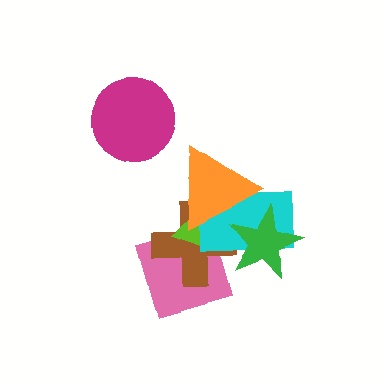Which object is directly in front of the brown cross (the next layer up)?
The lime triangle is directly in front of the brown cross.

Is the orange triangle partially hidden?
Yes, it is partially covered by another shape.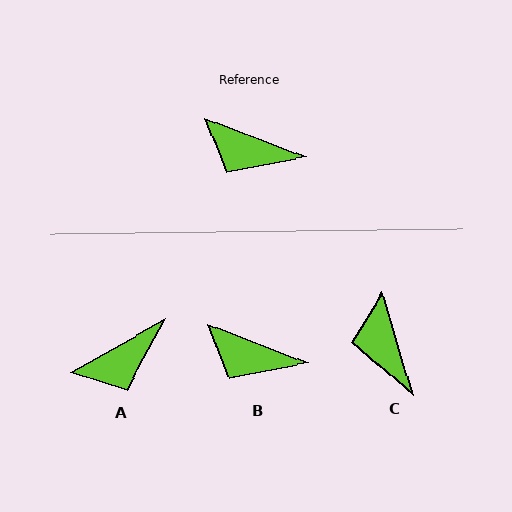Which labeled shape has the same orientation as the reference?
B.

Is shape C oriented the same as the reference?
No, it is off by about 52 degrees.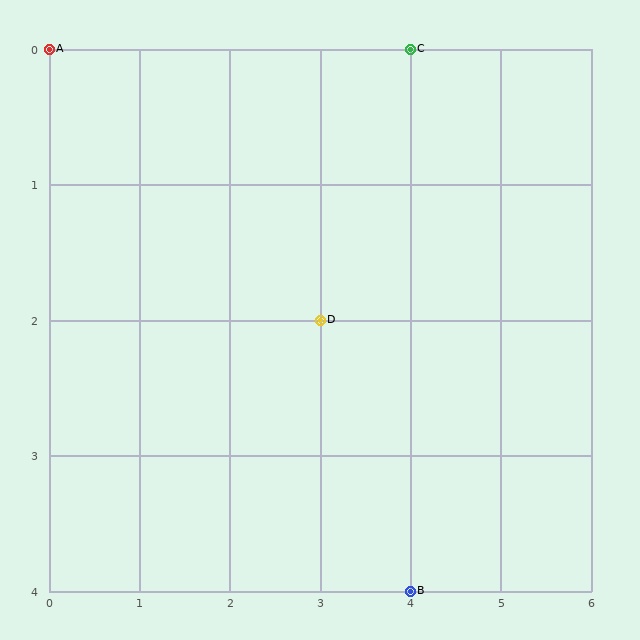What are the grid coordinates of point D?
Point D is at grid coordinates (3, 2).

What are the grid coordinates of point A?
Point A is at grid coordinates (0, 0).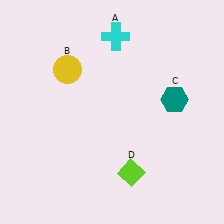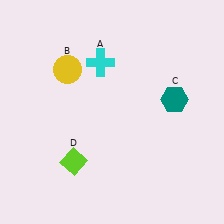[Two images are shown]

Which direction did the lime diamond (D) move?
The lime diamond (D) moved left.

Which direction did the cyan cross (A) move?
The cyan cross (A) moved down.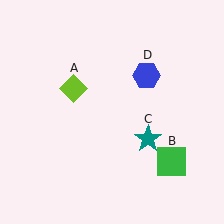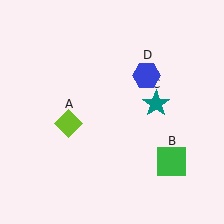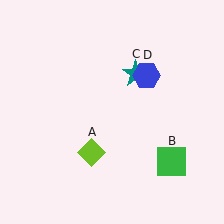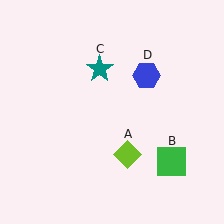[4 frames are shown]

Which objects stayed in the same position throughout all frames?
Green square (object B) and blue hexagon (object D) remained stationary.